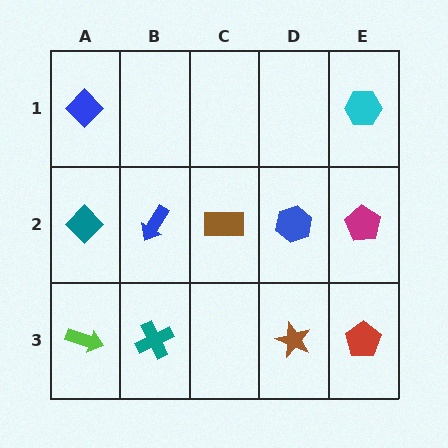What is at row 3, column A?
A lime arrow.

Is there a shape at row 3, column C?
No, that cell is empty.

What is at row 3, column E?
A red pentagon.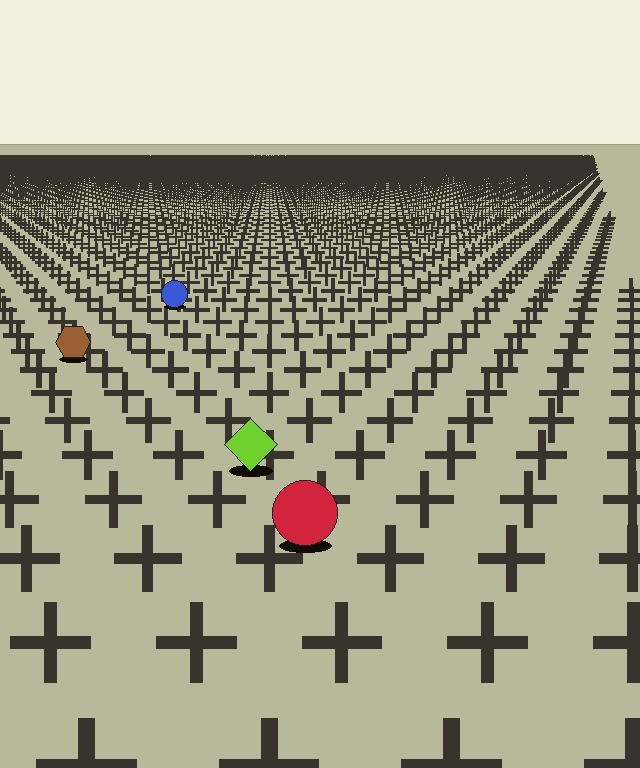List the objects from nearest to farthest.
From nearest to farthest: the red circle, the lime diamond, the brown hexagon, the blue circle.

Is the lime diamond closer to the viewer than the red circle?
No. The red circle is closer — you can tell from the texture gradient: the ground texture is coarser near it.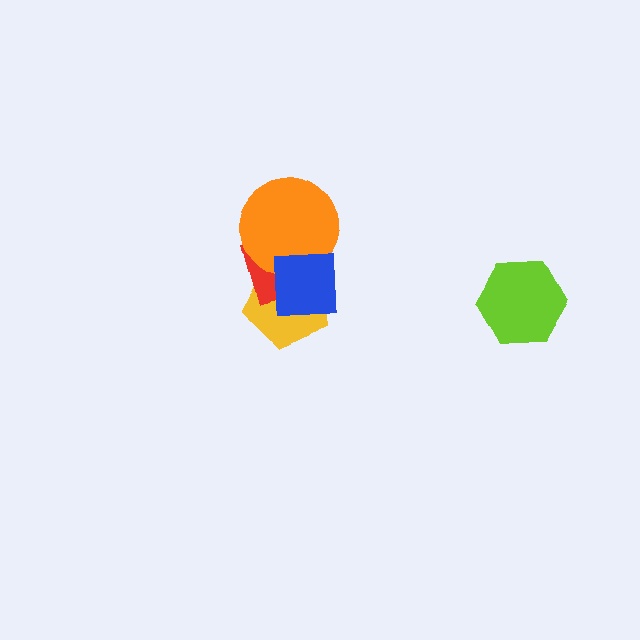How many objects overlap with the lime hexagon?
0 objects overlap with the lime hexagon.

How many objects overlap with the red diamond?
3 objects overlap with the red diamond.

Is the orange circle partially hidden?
Yes, it is partially covered by another shape.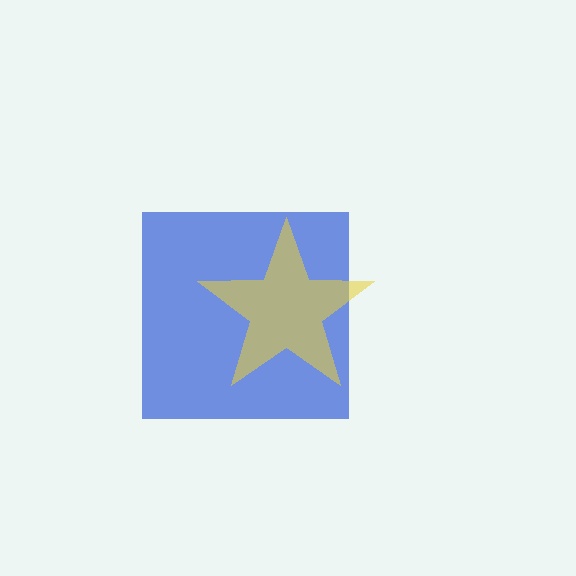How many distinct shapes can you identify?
There are 2 distinct shapes: a blue square, a yellow star.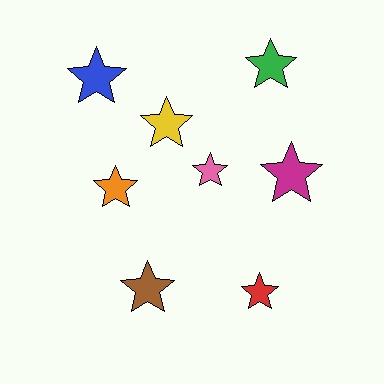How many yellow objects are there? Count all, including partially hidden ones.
There is 1 yellow object.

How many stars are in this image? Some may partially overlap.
There are 8 stars.